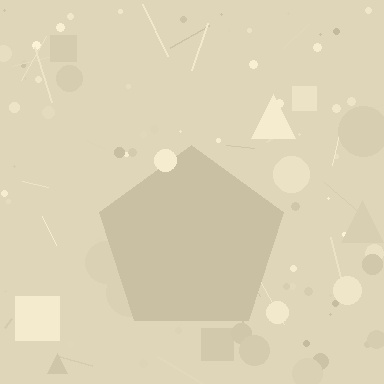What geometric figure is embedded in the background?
A pentagon is embedded in the background.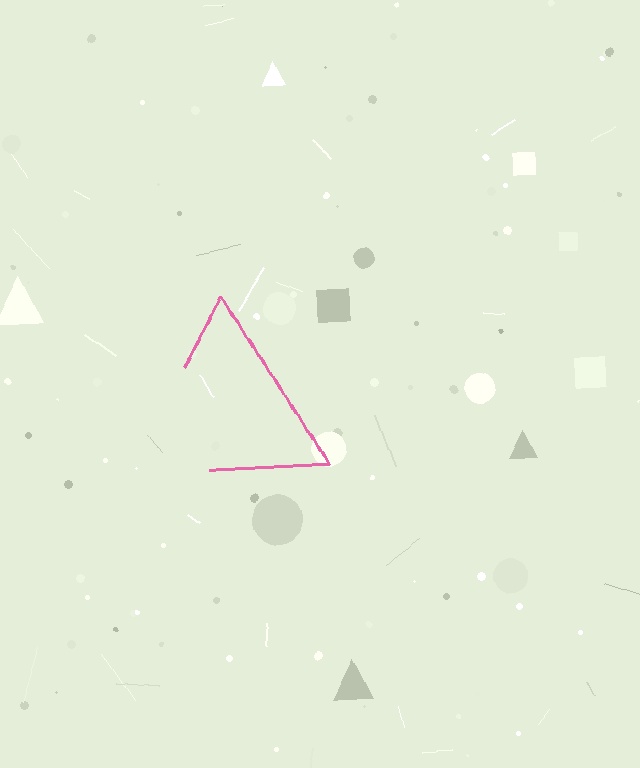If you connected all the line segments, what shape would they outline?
They would outline a triangle.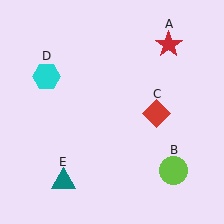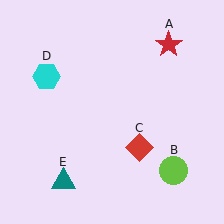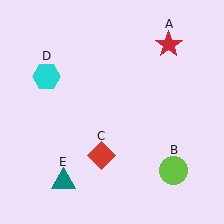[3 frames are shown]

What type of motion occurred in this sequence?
The red diamond (object C) rotated clockwise around the center of the scene.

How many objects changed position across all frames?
1 object changed position: red diamond (object C).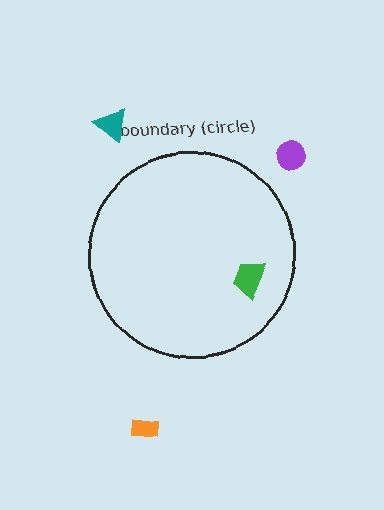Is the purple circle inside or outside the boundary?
Outside.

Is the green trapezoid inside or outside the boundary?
Inside.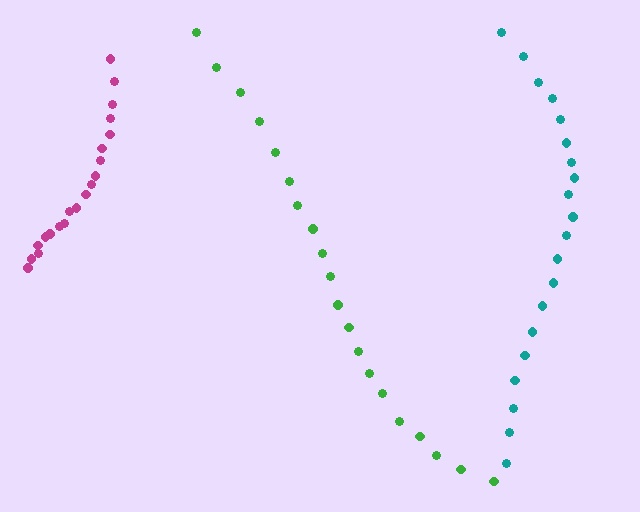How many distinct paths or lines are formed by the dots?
There are 3 distinct paths.